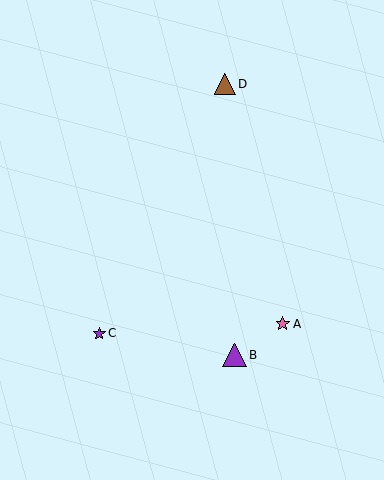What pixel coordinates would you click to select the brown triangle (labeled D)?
Click at (225, 84) to select the brown triangle D.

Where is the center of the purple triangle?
The center of the purple triangle is at (235, 355).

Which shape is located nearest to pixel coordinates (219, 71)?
The brown triangle (labeled D) at (225, 84) is nearest to that location.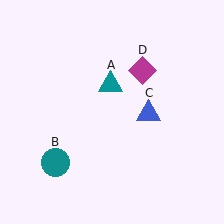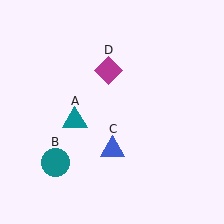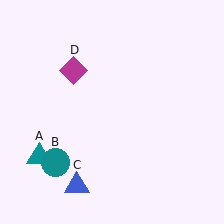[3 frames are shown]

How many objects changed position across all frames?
3 objects changed position: teal triangle (object A), blue triangle (object C), magenta diamond (object D).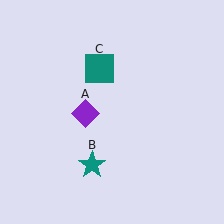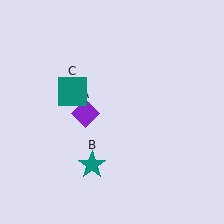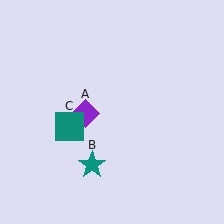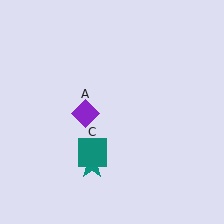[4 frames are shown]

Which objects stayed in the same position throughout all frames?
Purple diamond (object A) and teal star (object B) remained stationary.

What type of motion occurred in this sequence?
The teal square (object C) rotated counterclockwise around the center of the scene.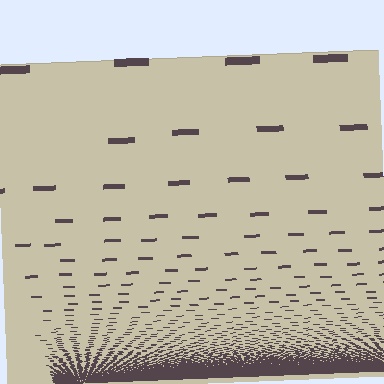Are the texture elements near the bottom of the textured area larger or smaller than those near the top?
Smaller. The gradient is inverted — elements near the bottom are smaller and denser.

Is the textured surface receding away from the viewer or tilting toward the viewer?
The surface appears to tilt toward the viewer. Texture elements get larger and sparser toward the top.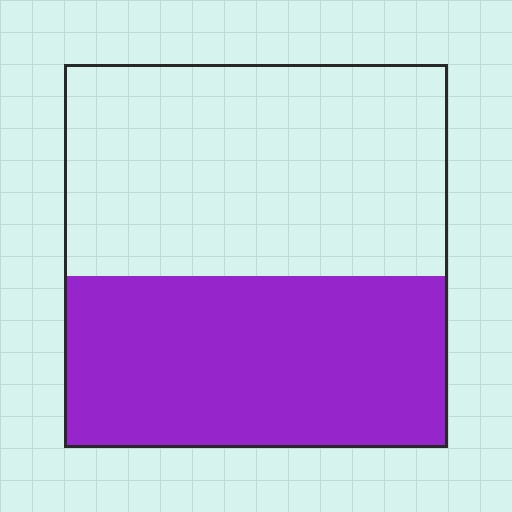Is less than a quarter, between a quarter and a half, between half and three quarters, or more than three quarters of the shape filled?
Between a quarter and a half.